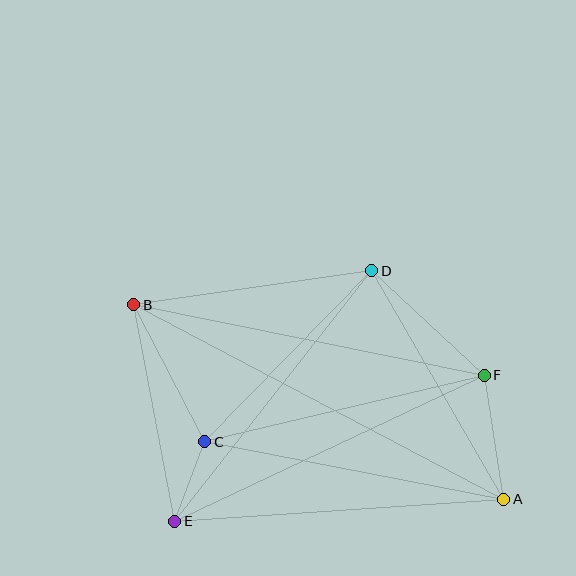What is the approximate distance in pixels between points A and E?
The distance between A and E is approximately 329 pixels.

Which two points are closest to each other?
Points C and E are closest to each other.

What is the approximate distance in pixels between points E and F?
The distance between E and F is approximately 342 pixels.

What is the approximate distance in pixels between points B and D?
The distance between B and D is approximately 240 pixels.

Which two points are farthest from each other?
Points A and B are farthest from each other.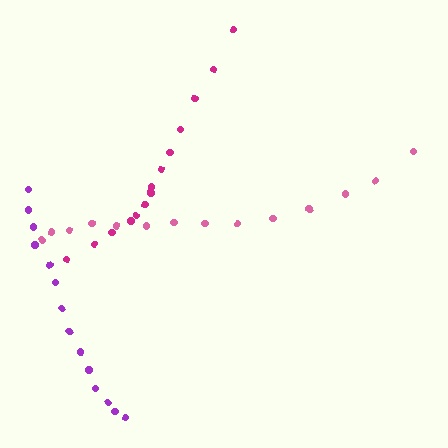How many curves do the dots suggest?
There are 3 distinct paths.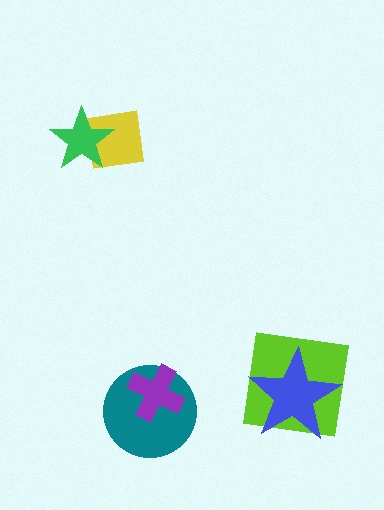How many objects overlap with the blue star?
1 object overlaps with the blue star.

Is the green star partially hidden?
No, no other shape covers it.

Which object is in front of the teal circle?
The purple cross is in front of the teal circle.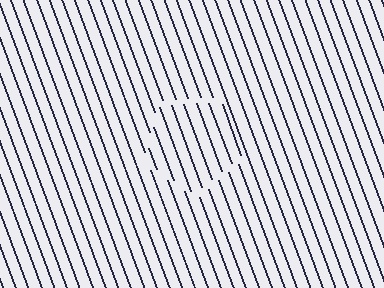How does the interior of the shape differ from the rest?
The interior of the shape contains the same grating, shifted by half a period — the contour is defined by the phase discontinuity where line-ends from the inner and outer gratings abut.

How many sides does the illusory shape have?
5 sides — the line-ends trace a pentagon.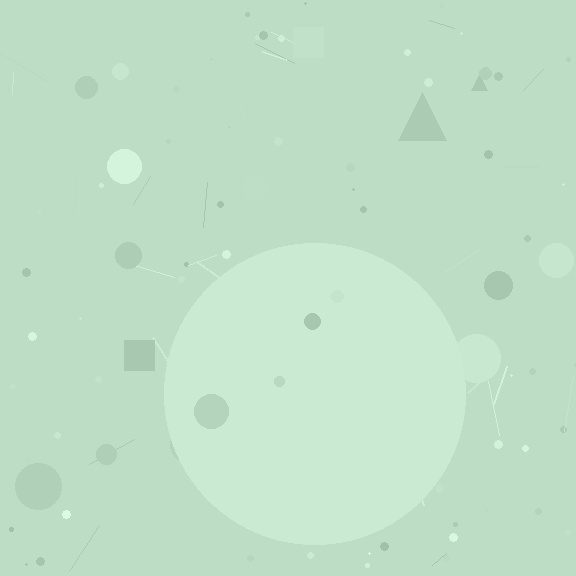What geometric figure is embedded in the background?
A circle is embedded in the background.